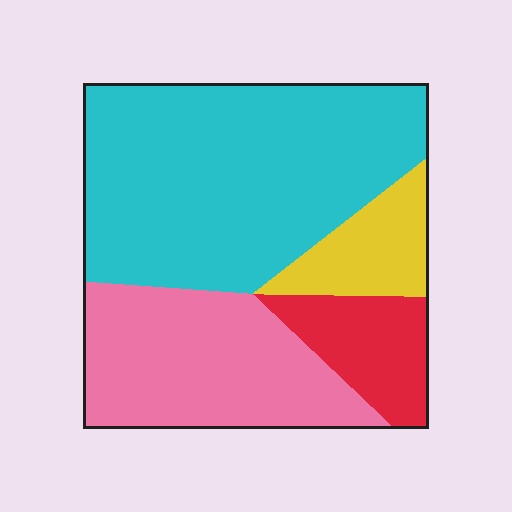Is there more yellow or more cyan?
Cyan.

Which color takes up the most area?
Cyan, at roughly 50%.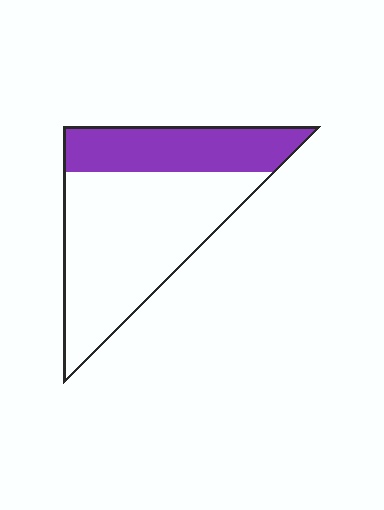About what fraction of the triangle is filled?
About one third (1/3).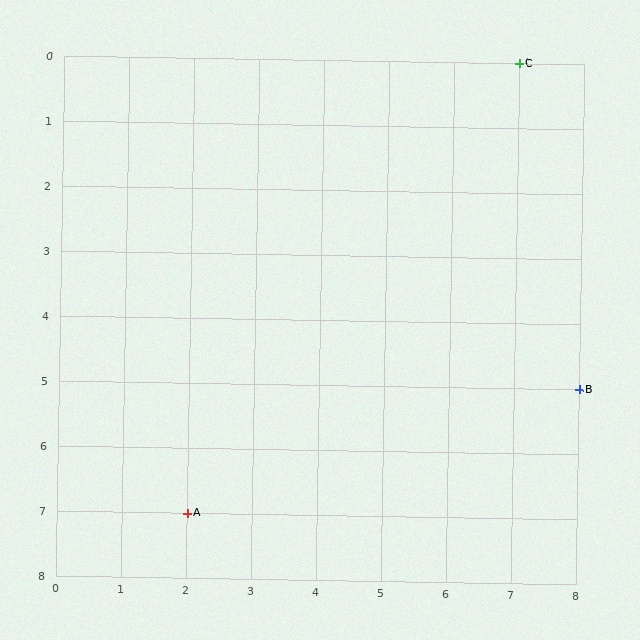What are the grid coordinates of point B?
Point B is at grid coordinates (8, 5).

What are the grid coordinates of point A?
Point A is at grid coordinates (2, 7).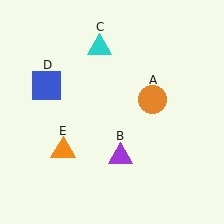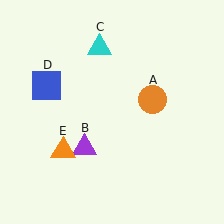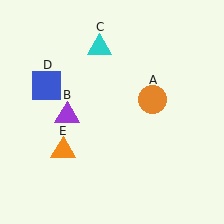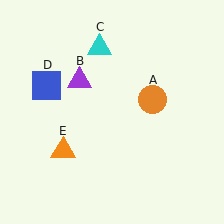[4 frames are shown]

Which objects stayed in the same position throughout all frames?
Orange circle (object A) and cyan triangle (object C) and blue square (object D) and orange triangle (object E) remained stationary.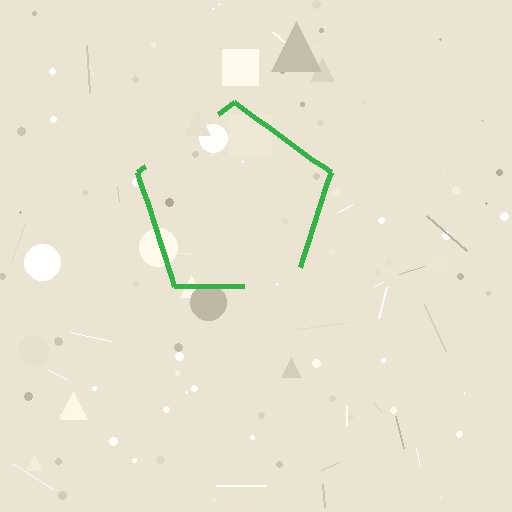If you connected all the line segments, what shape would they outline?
They would outline a pentagon.